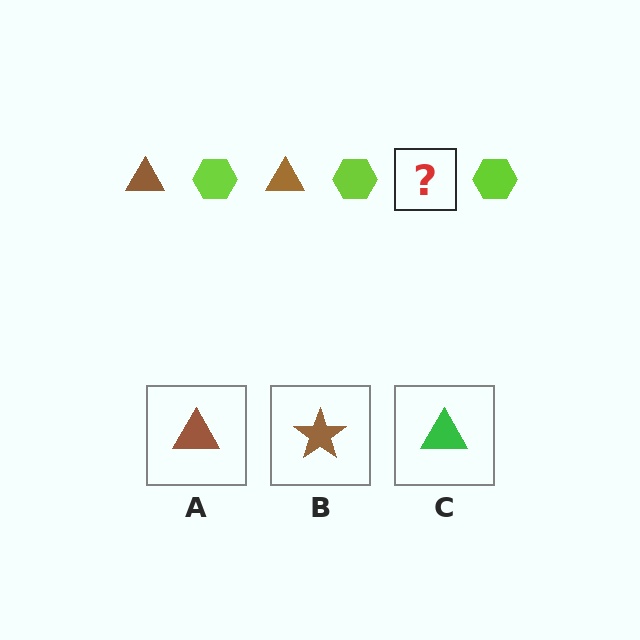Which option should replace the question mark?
Option A.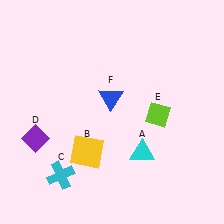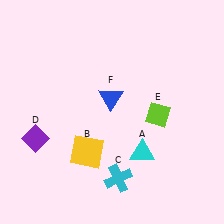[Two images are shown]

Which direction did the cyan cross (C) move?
The cyan cross (C) moved right.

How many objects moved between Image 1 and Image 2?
1 object moved between the two images.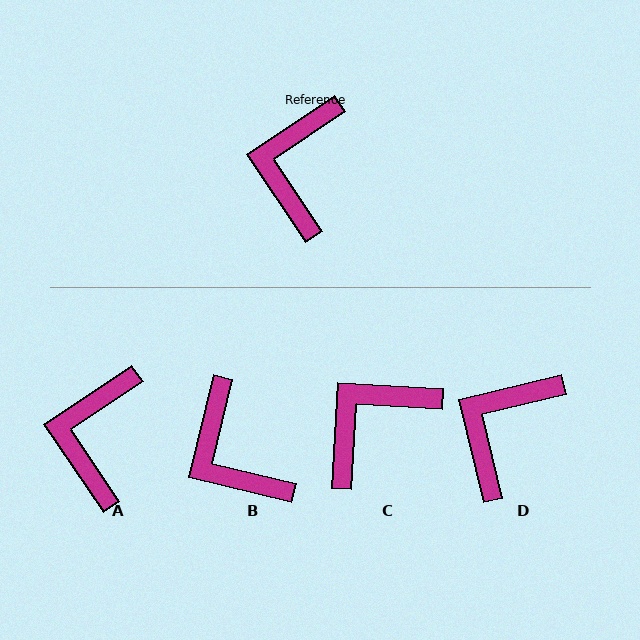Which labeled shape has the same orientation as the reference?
A.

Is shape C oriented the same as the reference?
No, it is off by about 37 degrees.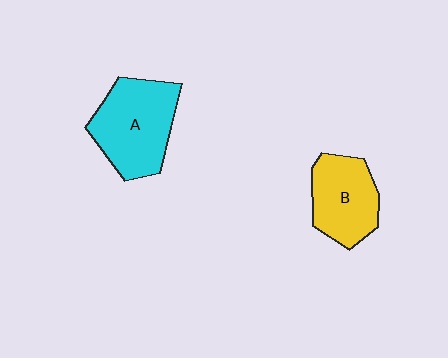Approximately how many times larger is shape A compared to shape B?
Approximately 1.3 times.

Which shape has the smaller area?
Shape B (yellow).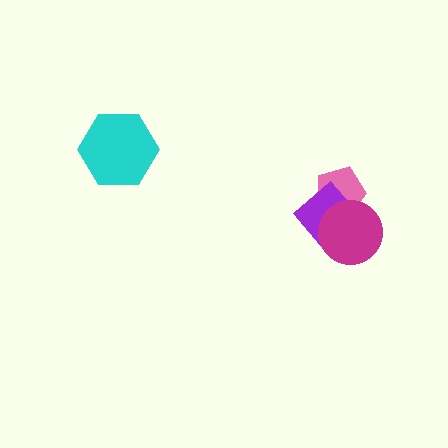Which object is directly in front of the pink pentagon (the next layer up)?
The purple diamond is directly in front of the pink pentagon.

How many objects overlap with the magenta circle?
2 objects overlap with the magenta circle.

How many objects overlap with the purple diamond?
2 objects overlap with the purple diamond.